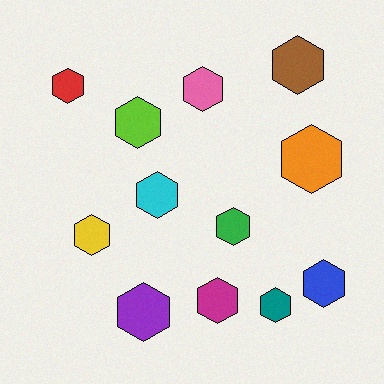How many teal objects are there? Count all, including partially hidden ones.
There is 1 teal object.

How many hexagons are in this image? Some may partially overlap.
There are 12 hexagons.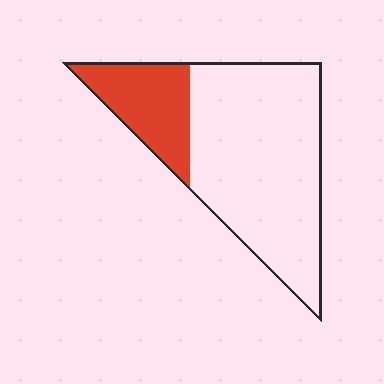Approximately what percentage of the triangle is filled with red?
Approximately 25%.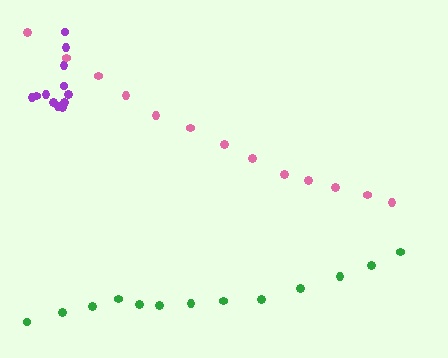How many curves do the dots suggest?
There are 3 distinct paths.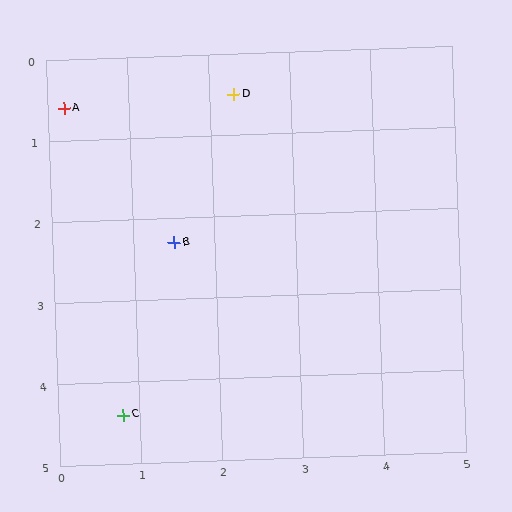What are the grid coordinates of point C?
Point C is at approximately (0.8, 4.4).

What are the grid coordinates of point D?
Point D is at approximately (2.3, 0.5).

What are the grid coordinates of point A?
Point A is at approximately (0.2, 0.6).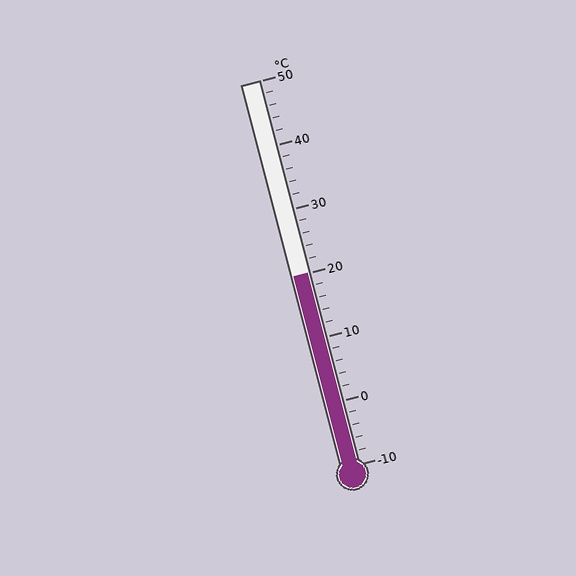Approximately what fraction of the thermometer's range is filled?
The thermometer is filled to approximately 50% of its range.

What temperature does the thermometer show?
The thermometer shows approximately 20°C.